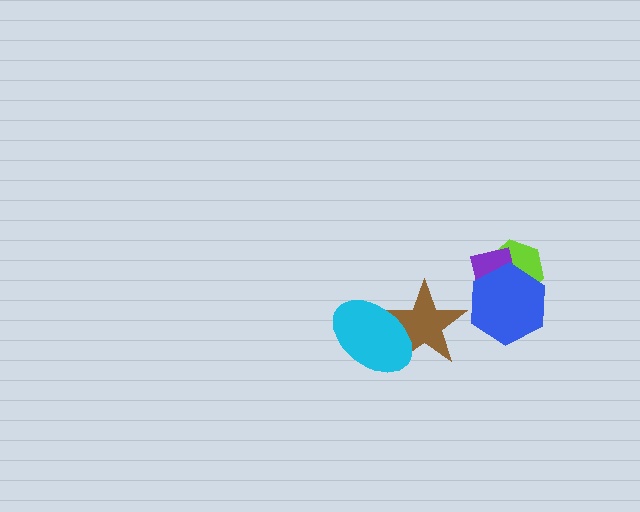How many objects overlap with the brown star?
1 object overlaps with the brown star.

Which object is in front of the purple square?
The blue hexagon is in front of the purple square.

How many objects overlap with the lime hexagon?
2 objects overlap with the lime hexagon.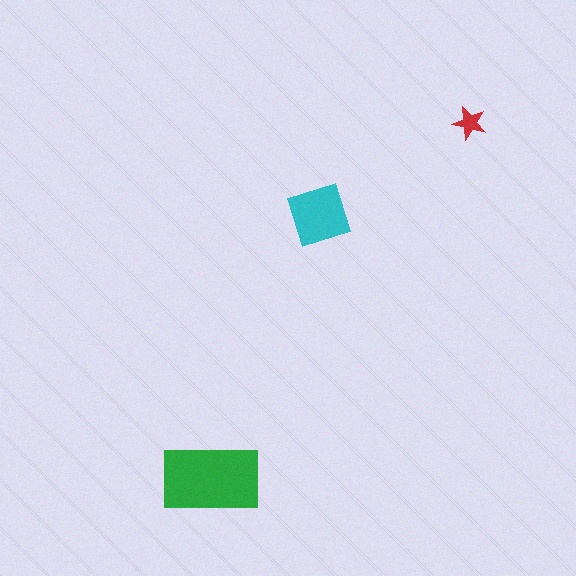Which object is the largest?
The green rectangle.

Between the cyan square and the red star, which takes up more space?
The cyan square.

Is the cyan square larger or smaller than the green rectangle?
Smaller.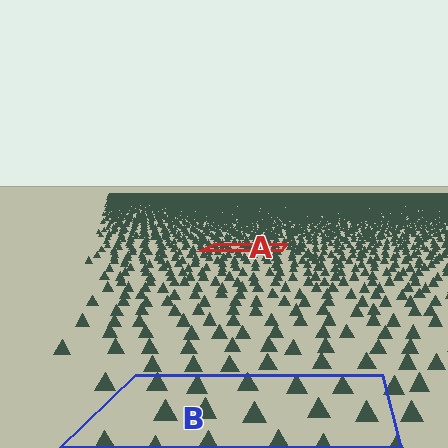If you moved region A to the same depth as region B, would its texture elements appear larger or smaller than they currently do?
They would appear larger. At a closer depth, the same texture elements are projected at a bigger on-screen size.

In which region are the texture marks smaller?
The texture marks are smaller in region A, because it is farther away.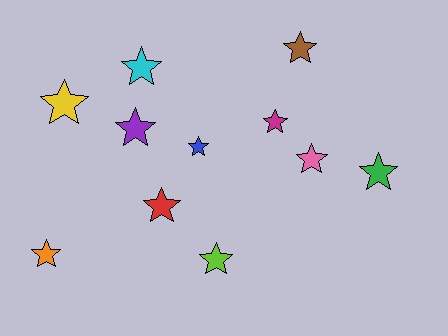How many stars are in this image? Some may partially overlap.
There are 11 stars.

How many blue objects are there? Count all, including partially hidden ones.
There is 1 blue object.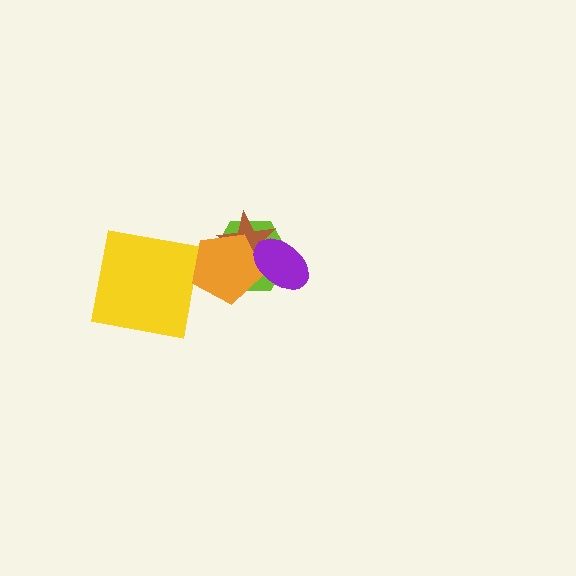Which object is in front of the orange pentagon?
The purple ellipse is in front of the orange pentagon.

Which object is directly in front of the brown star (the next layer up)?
The orange pentagon is directly in front of the brown star.